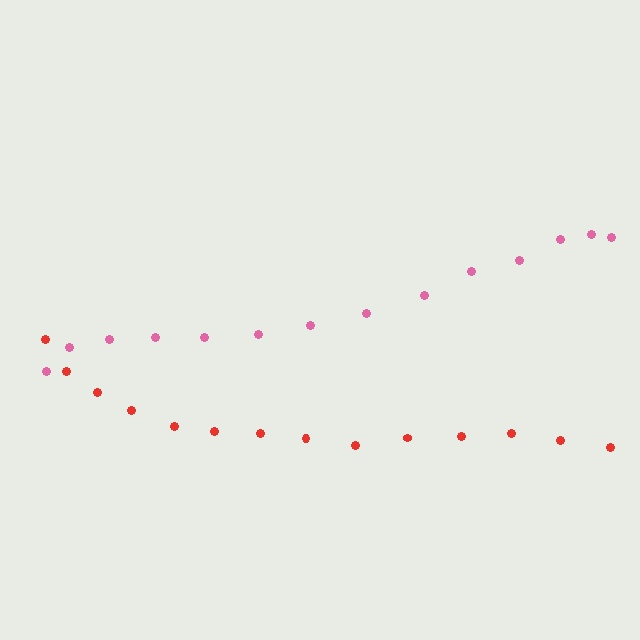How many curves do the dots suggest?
There are 2 distinct paths.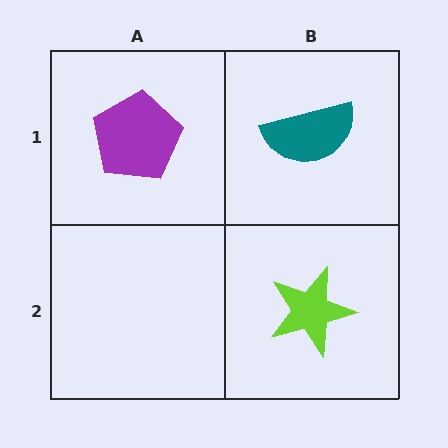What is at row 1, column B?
A teal semicircle.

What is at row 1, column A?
A purple pentagon.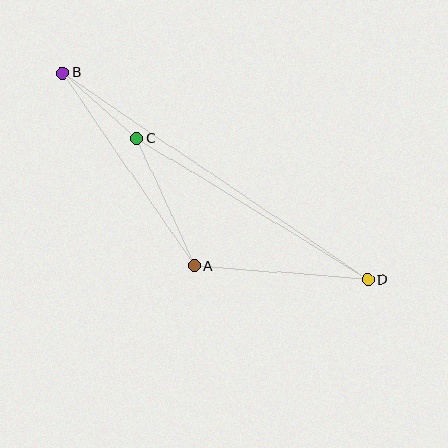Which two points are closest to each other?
Points B and C are closest to each other.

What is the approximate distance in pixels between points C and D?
The distance between C and D is approximately 271 pixels.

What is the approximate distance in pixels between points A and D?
The distance between A and D is approximately 173 pixels.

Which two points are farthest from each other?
Points B and D are farthest from each other.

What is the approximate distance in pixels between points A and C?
The distance between A and C is approximately 141 pixels.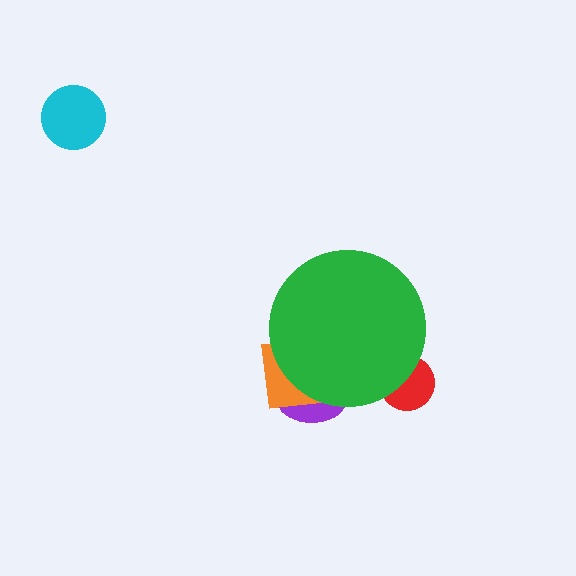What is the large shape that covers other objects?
A green circle.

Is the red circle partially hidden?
Yes, the red circle is partially hidden behind the green circle.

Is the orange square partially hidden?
Yes, the orange square is partially hidden behind the green circle.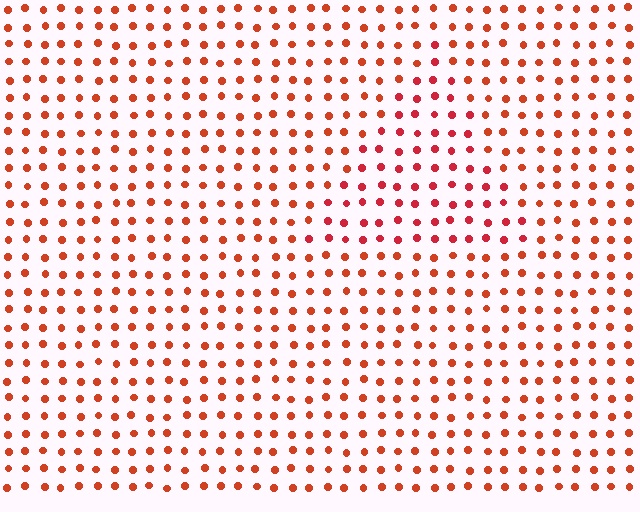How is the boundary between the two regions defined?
The boundary is defined purely by a slight shift in hue (about 19 degrees). Spacing, size, and orientation are identical on both sides.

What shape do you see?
I see a triangle.